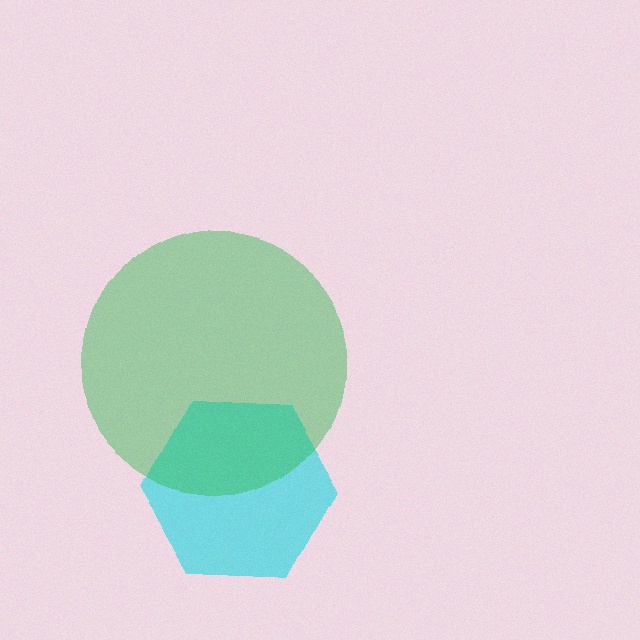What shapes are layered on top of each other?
The layered shapes are: a cyan hexagon, a green circle.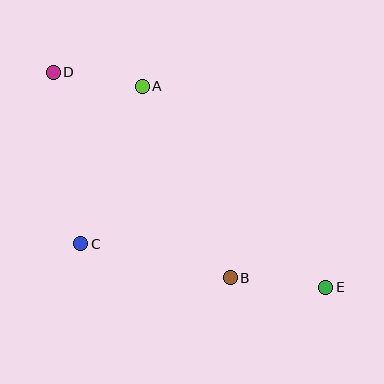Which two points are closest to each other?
Points A and D are closest to each other.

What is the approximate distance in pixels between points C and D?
The distance between C and D is approximately 174 pixels.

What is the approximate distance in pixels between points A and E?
The distance between A and E is approximately 272 pixels.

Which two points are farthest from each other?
Points D and E are farthest from each other.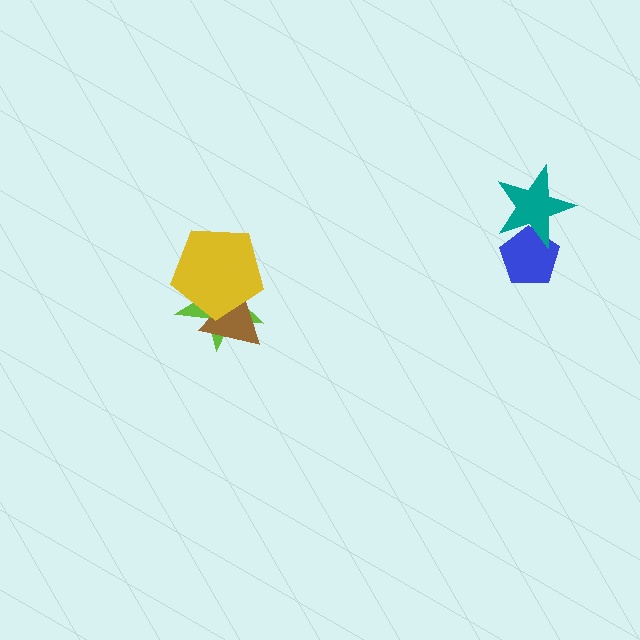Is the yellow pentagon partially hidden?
No, no other shape covers it.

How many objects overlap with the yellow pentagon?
2 objects overlap with the yellow pentagon.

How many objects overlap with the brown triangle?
2 objects overlap with the brown triangle.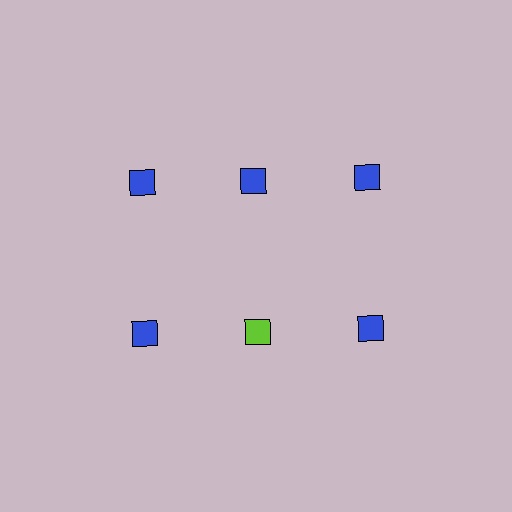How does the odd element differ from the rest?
It has a different color: lime instead of blue.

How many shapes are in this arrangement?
There are 6 shapes arranged in a grid pattern.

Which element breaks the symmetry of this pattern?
The lime square in the second row, second from left column breaks the symmetry. All other shapes are blue squares.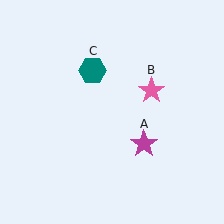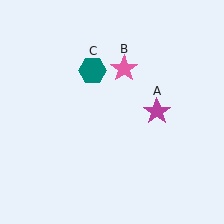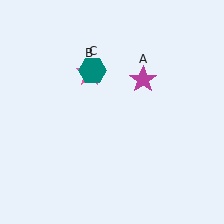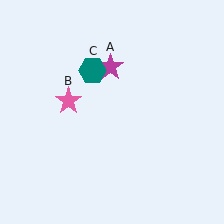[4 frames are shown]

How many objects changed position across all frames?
2 objects changed position: magenta star (object A), pink star (object B).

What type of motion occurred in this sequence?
The magenta star (object A), pink star (object B) rotated counterclockwise around the center of the scene.